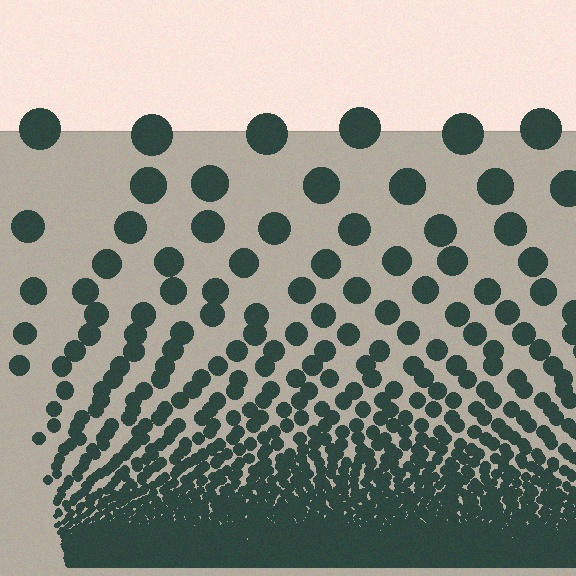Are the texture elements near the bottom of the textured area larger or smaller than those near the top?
Smaller. The gradient is inverted — elements near the bottom are smaller and denser.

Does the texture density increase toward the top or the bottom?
Density increases toward the bottom.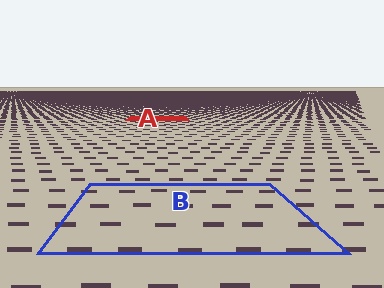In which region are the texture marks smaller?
The texture marks are smaller in region A, because it is farther away.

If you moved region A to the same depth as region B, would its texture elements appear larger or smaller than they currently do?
They would appear larger. At a closer depth, the same texture elements are projected at a bigger on-screen size.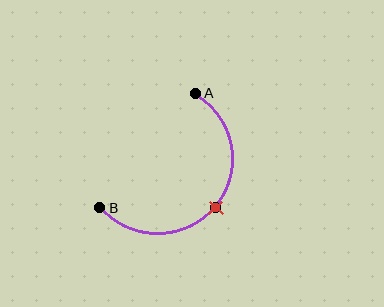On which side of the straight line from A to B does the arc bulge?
The arc bulges below and to the right of the straight line connecting A and B.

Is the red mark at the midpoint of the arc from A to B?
Yes. The red mark lies on the arc at equal arc-length from both A and B — it is the arc midpoint.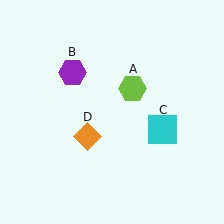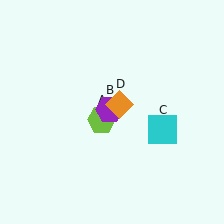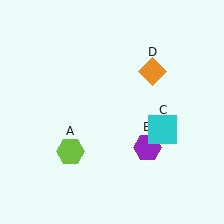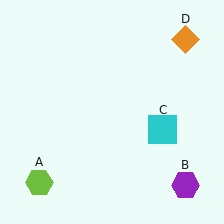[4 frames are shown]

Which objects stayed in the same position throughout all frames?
Cyan square (object C) remained stationary.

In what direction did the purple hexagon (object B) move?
The purple hexagon (object B) moved down and to the right.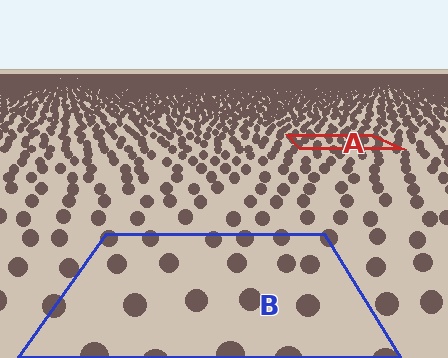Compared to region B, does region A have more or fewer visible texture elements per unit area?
Region A has more texture elements per unit area — they are packed more densely because it is farther away.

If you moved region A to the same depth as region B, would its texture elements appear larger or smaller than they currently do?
They would appear larger. At a closer depth, the same texture elements are projected at a bigger on-screen size.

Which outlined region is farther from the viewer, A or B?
Region A is farther from the viewer — the texture elements inside it appear smaller and more densely packed.